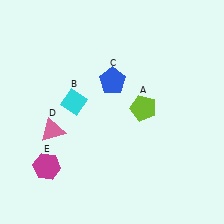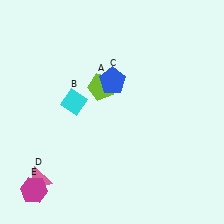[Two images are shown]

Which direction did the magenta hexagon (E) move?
The magenta hexagon (E) moved down.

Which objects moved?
The objects that moved are: the lime pentagon (A), the pink triangle (D), the magenta hexagon (E).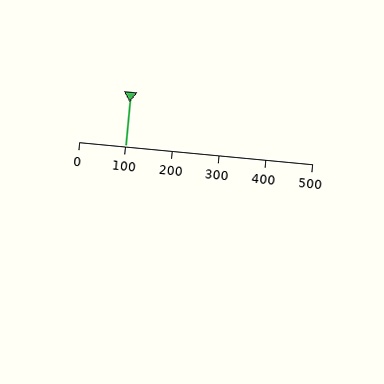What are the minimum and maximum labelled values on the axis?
The axis runs from 0 to 500.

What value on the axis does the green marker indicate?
The marker indicates approximately 100.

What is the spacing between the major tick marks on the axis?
The major ticks are spaced 100 apart.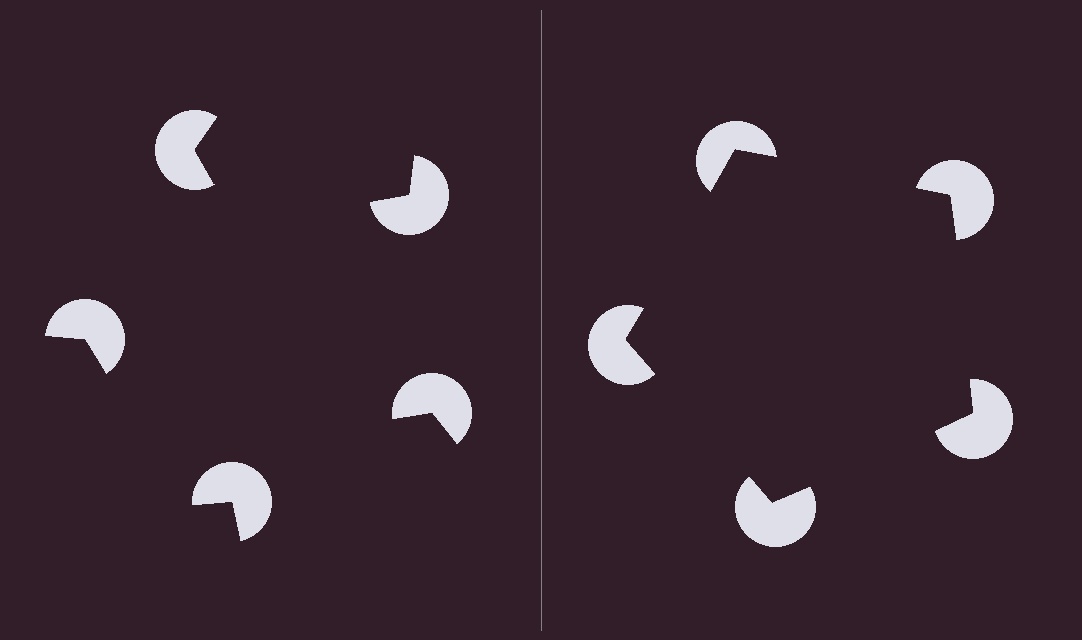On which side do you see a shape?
An illusory pentagon appears on the right side. On the left side the wedge cuts are rotated, so no coherent shape forms.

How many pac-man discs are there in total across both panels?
10 — 5 on each side.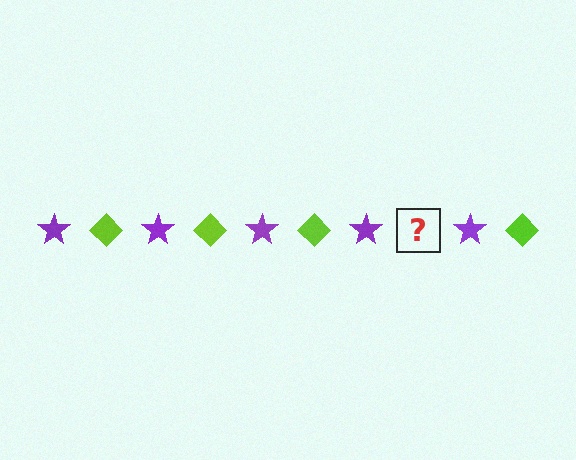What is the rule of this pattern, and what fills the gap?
The rule is that the pattern alternates between purple star and lime diamond. The gap should be filled with a lime diamond.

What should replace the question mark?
The question mark should be replaced with a lime diamond.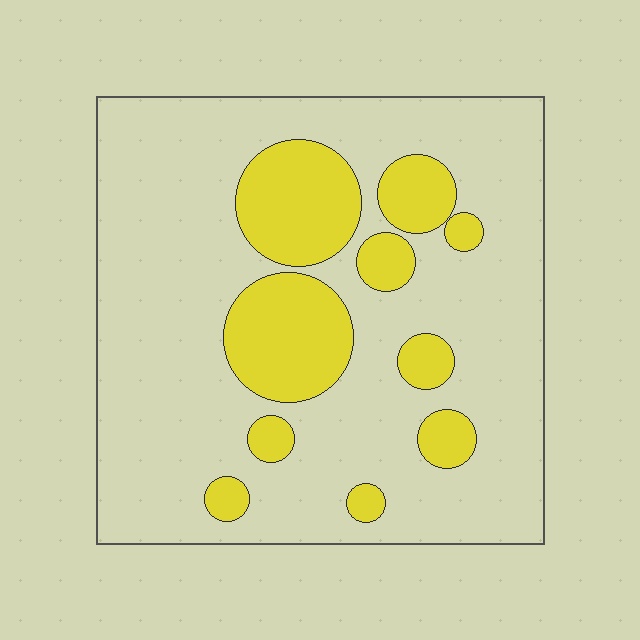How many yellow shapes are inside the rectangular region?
10.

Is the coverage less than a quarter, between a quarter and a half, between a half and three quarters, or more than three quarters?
Less than a quarter.